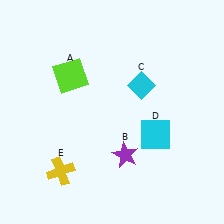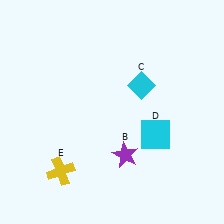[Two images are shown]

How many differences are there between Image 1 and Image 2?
There is 1 difference between the two images.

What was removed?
The lime square (A) was removed in Image 2.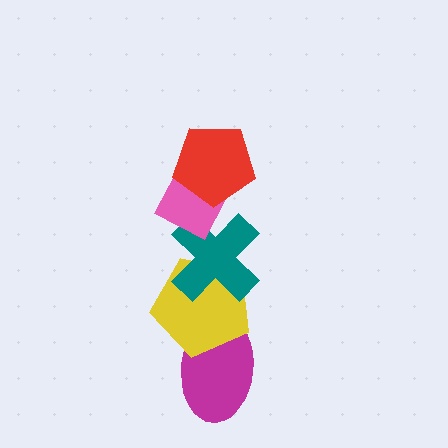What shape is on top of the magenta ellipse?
The yellow pentagon is on top of the magenta ellipse.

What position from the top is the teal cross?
The teal cross is 3rd from the top.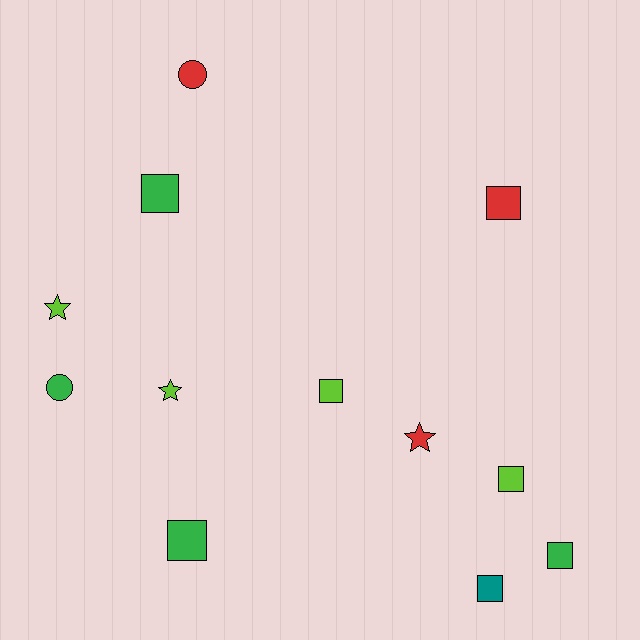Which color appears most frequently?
Lime, with 4 objects.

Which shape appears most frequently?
Square, with 7 objects.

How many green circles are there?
There is 1 green circle.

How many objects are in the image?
There are 12 objects.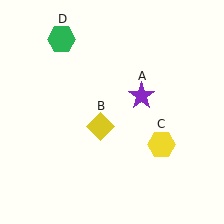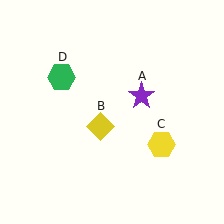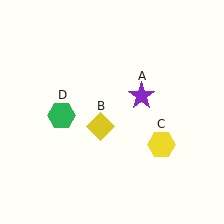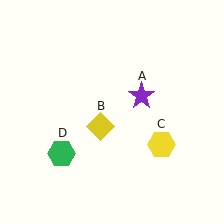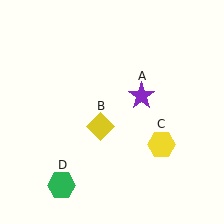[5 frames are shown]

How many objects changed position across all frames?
1 object changed position: green hexagon (object D).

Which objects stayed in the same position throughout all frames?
Purple star (object A) and yellow diamond (object B) and yellow hexagon (object C) remained stationary.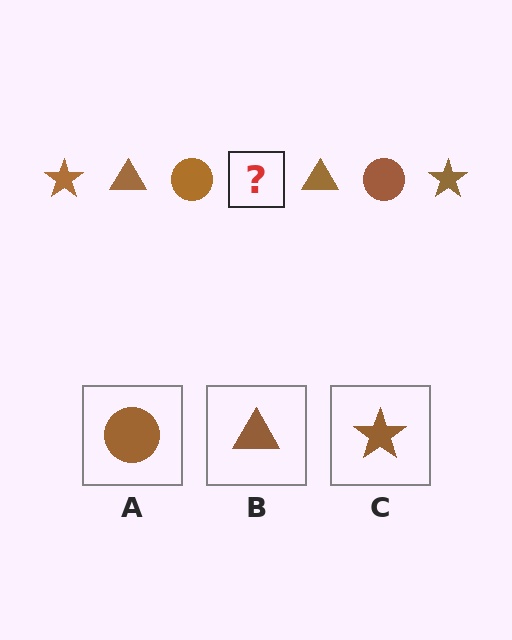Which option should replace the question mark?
Option C.